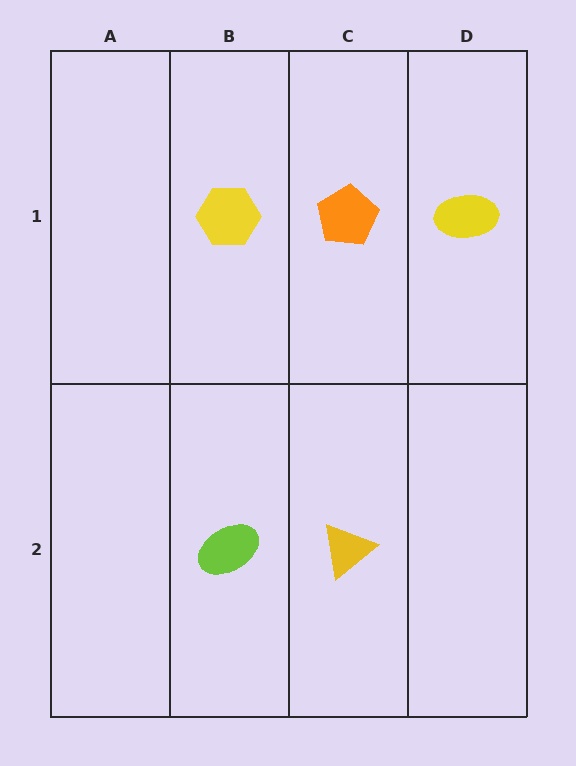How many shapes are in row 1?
3 shapes.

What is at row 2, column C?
A yellow triangle.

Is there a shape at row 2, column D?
No, that cell is empty.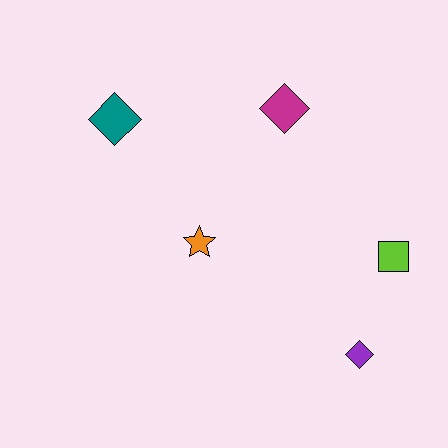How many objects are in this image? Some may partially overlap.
There are 5 objects.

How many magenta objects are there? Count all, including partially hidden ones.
There is 1 magenta object.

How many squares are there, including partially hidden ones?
There is 1 square.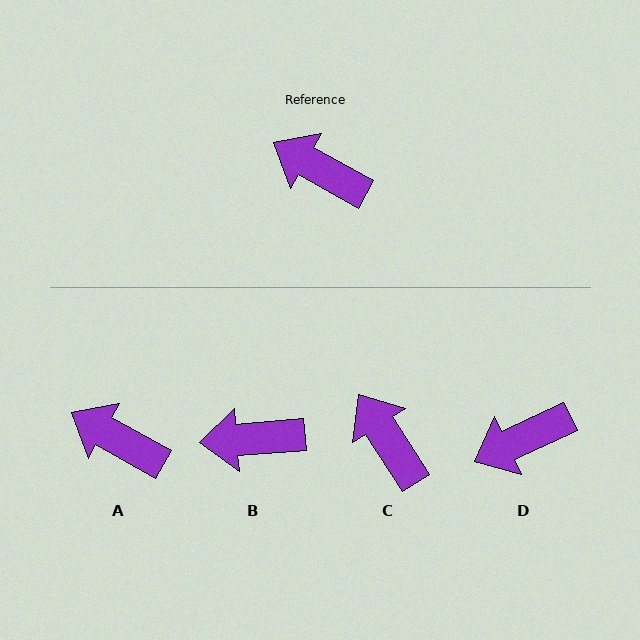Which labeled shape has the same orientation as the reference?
A.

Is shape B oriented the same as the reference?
No, it is off by about 34 degrees.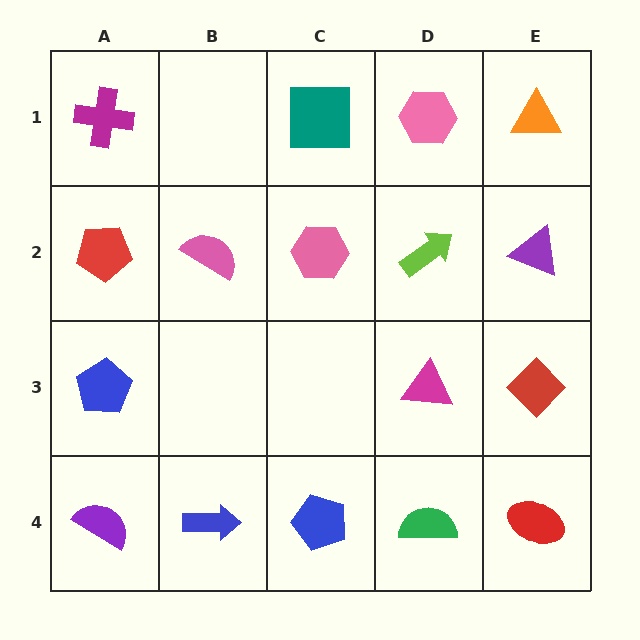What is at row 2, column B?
A pink semicircle.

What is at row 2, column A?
A red pentagon.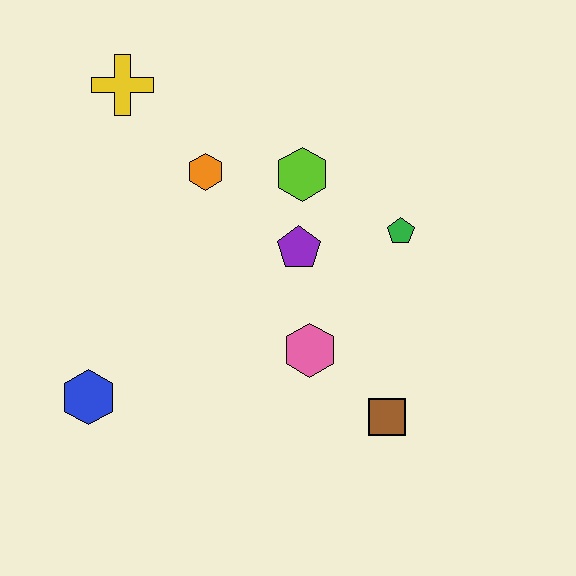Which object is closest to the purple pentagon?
The lime hexagon is closest to the purple pentagon.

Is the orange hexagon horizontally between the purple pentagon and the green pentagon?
No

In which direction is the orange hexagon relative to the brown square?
The orange hexagon is above the brown square.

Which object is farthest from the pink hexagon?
The yellow cross is farthest from the pink hexagon.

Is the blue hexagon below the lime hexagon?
Yes